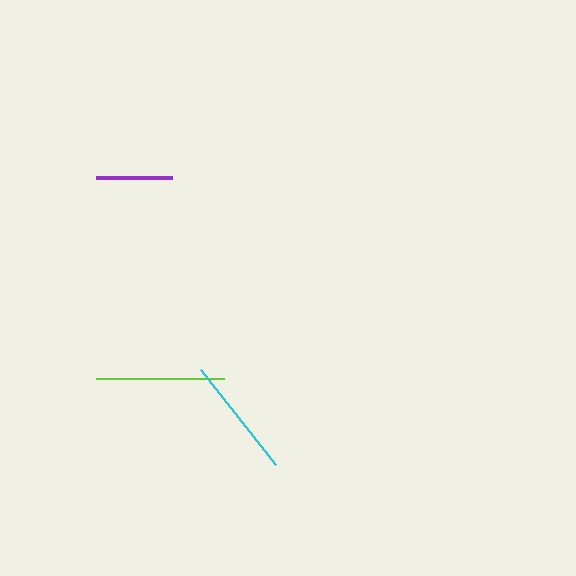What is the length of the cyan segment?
The cyan segment is approximately 122 pixels long.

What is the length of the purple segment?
The purple segment is approximately 76 pixels long.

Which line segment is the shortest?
The purple line is the shortest at approximately 76 pixels.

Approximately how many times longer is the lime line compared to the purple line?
The lime line is approximately 1.7 times the length of the purple line.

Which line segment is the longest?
The lime line is the longest at approximately 129 pixels.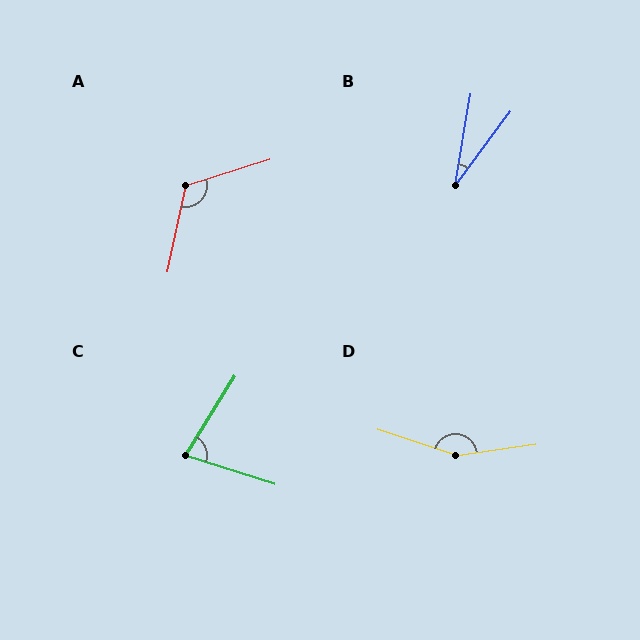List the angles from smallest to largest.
B (27°), C (75°), A (119°), D (153°).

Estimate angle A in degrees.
Approximately 119 degrees.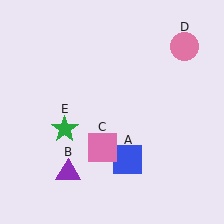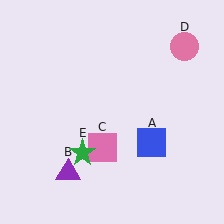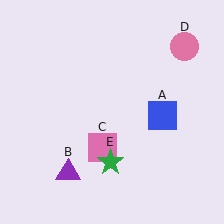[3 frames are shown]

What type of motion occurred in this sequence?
The blue square (object A), green star (object E) rotated counterclockwise around the center of the scene.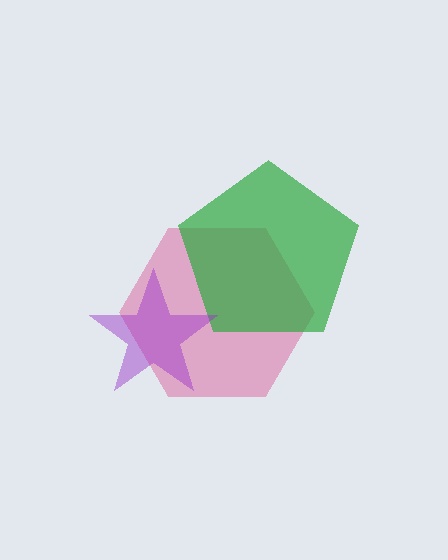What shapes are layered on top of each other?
The layered shapes are: a pink hexagon, a green pentagon, a purple star.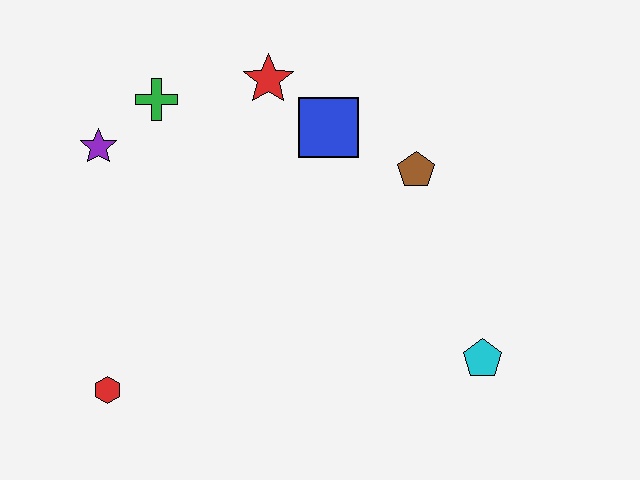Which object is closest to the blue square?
The red star is closest to the blue square.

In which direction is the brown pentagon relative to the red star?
The brown pentagon is to the right of the red star.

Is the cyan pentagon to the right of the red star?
Yes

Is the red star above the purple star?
Yes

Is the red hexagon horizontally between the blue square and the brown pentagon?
No